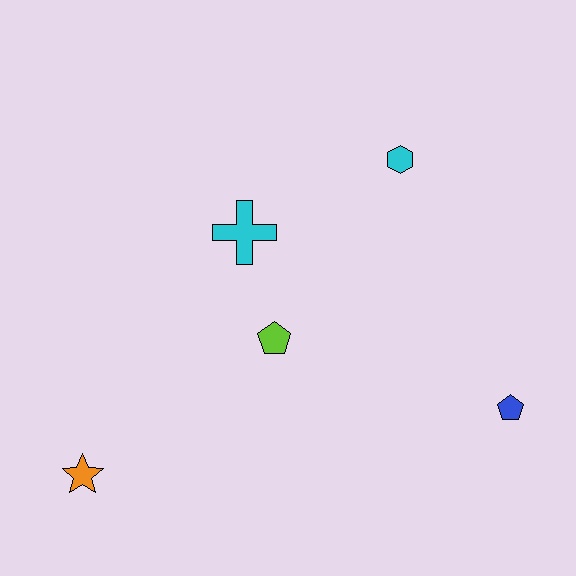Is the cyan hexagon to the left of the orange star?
No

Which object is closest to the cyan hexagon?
The cyan cross is closest to the cyan hexagon.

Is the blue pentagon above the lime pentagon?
No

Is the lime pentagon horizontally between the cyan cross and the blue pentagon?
Yes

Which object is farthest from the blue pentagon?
The orange star is farthest from the blue pentagon.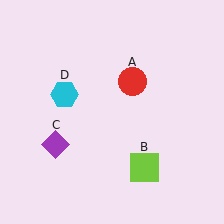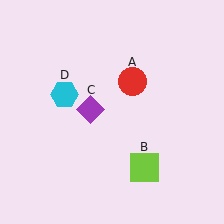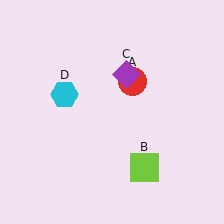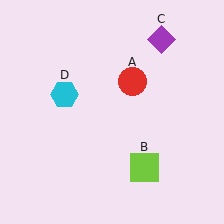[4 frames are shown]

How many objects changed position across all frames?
1 object changed position: purple diamond (object C).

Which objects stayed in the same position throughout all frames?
Red circle (object A) and lime square (object B) and cyan hexagon (object D) remained stationary.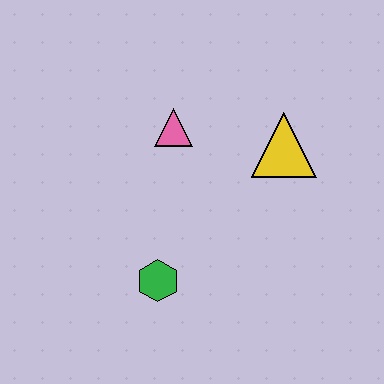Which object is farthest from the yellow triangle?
The green hexagon is farthest from the yellow triangle.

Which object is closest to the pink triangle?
The yellow triangle is closest to the pink triangle.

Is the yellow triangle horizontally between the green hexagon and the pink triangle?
No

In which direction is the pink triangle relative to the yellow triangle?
The pink triangle is to the left of the yellow triangle.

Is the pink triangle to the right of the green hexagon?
Yes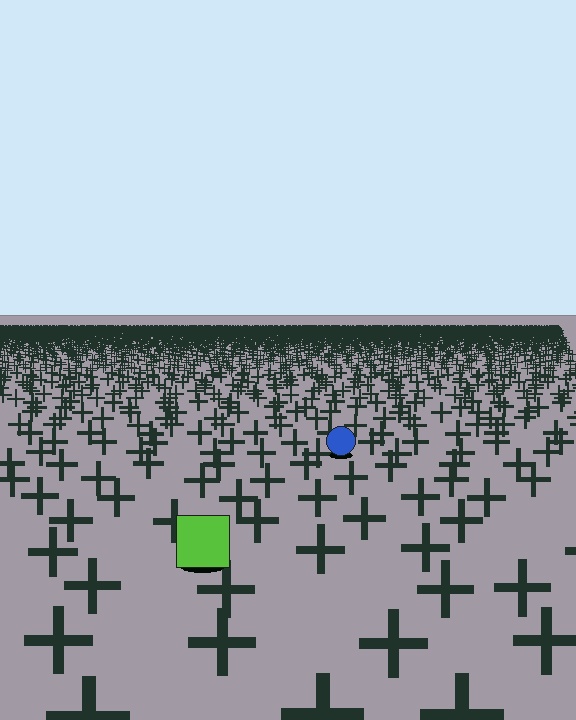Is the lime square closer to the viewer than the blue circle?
Yes. The lime square is closer — you can tell from the texture gradient: the ground texture is coarser near it.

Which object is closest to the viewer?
The lime square is closest. The texture marks near it are larger and more spread out.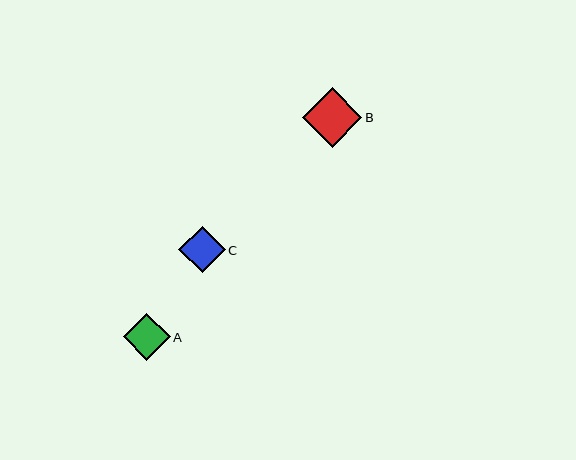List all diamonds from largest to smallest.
From largest to smallest: B, A, C.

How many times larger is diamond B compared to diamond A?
Diamond B is approximately 1.3 times the size of diamond A.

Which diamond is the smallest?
Diamond C is the smallest with a size of approximately 46 pixels.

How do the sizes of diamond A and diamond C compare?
Diamond A and diamond C are approximately the same size.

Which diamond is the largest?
Diamond B is the largest with a size of approximately 59 pixels.